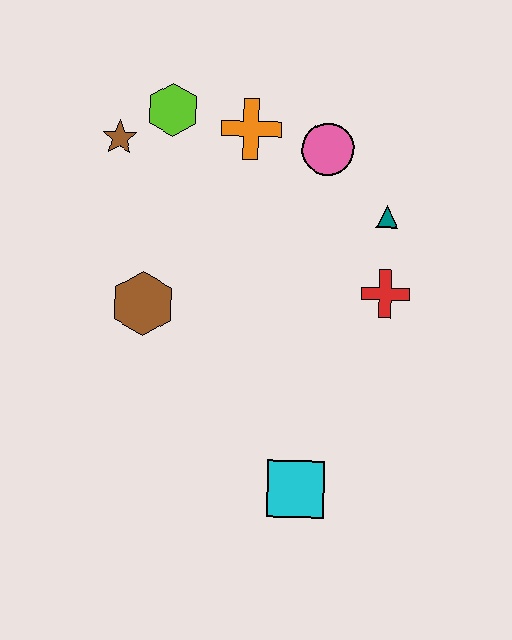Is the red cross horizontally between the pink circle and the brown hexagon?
No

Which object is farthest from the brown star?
The cyan square is farthest from the brown star.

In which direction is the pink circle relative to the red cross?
The pink circle is above the red cross.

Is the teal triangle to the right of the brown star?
Yes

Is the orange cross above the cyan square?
Yes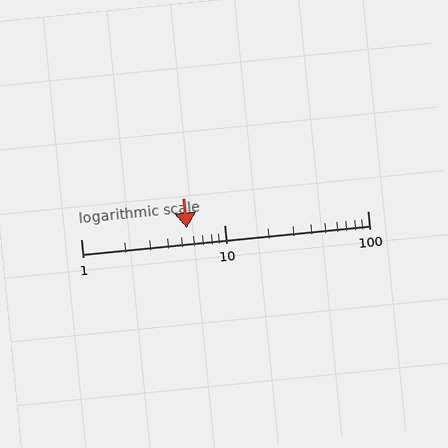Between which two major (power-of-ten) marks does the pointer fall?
The pointer is between 1 and 10.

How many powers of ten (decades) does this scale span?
The scale spans 2 decades, from 1 to 100.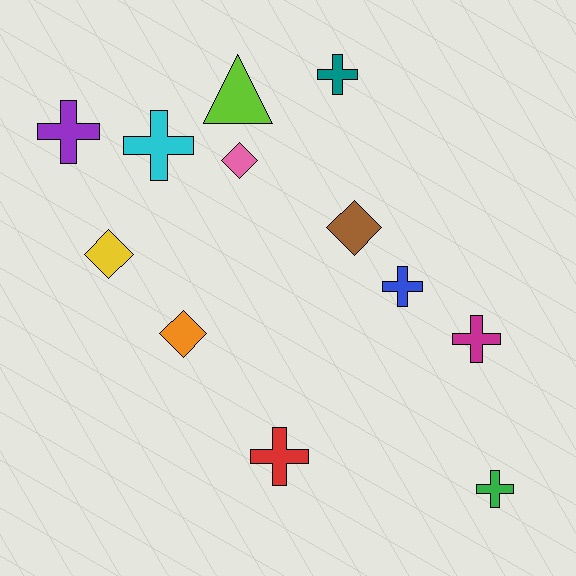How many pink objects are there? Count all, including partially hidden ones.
There is 1 pink object.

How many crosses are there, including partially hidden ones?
There are 7 crosses.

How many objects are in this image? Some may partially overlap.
There are 12 objects.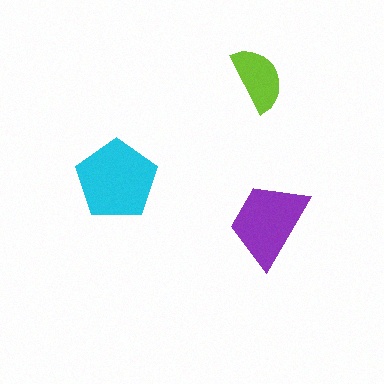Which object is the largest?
The cyan pentagon.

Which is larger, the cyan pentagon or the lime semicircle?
The cyan pentagon.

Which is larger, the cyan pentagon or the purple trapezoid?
The cyan pentagon.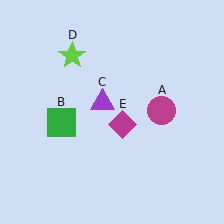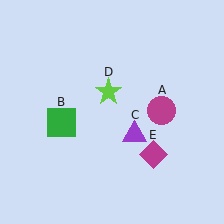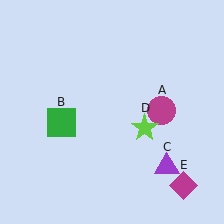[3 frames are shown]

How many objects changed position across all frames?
3 objects changed position: purple triangle (object C), lime star (object D), magenta diamond (object E).